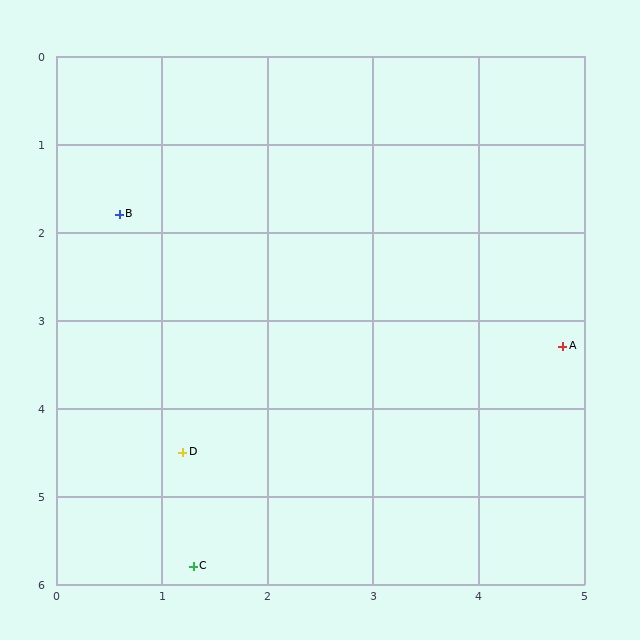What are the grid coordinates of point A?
Point A is at approximately (4.8, 3.3).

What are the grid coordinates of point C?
Point C is at approximately (1.3, 5.8).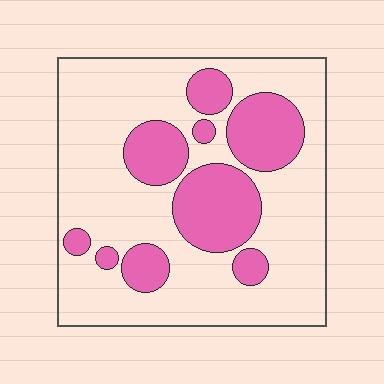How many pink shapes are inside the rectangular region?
9.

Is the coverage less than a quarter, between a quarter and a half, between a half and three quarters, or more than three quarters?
Between a quarter and a half.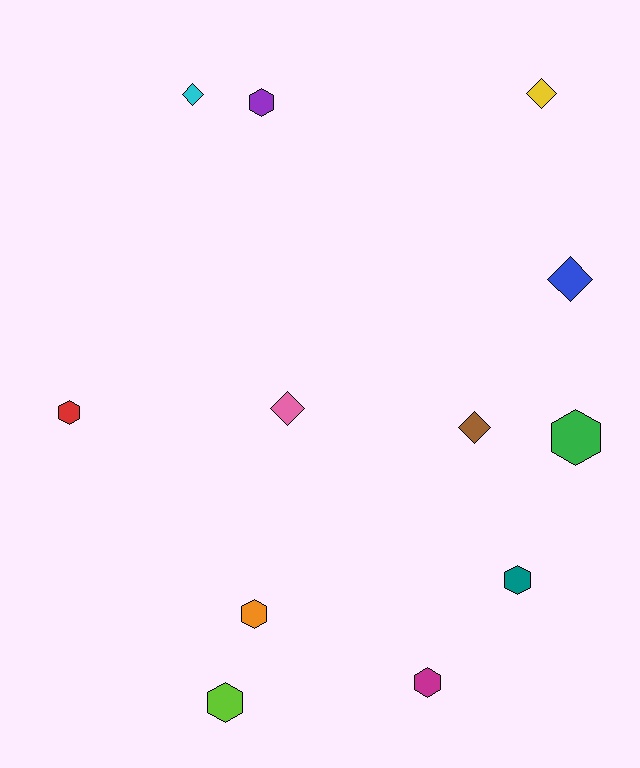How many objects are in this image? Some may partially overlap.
There are 12 objects.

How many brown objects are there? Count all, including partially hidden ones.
There is 1 brown object.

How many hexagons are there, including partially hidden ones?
There are 7 hexagons.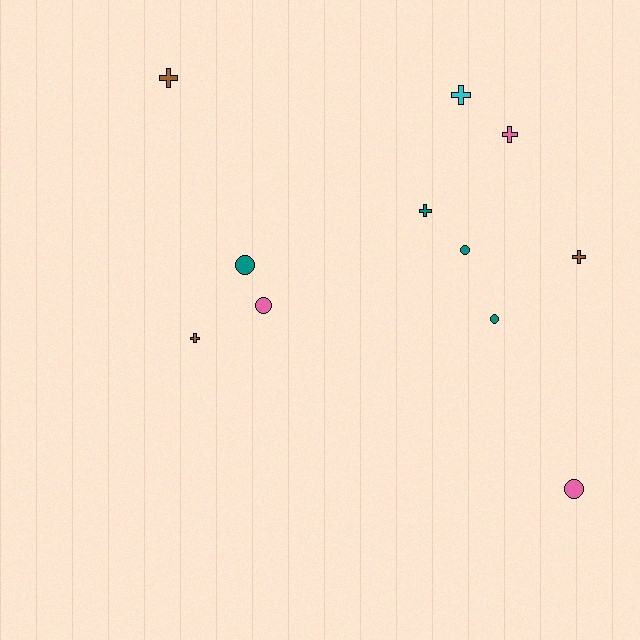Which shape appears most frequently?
Cross, with 6 objects.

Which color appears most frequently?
Teal, with 4 objects.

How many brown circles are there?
There are no brown circles.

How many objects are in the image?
There are 11 objects.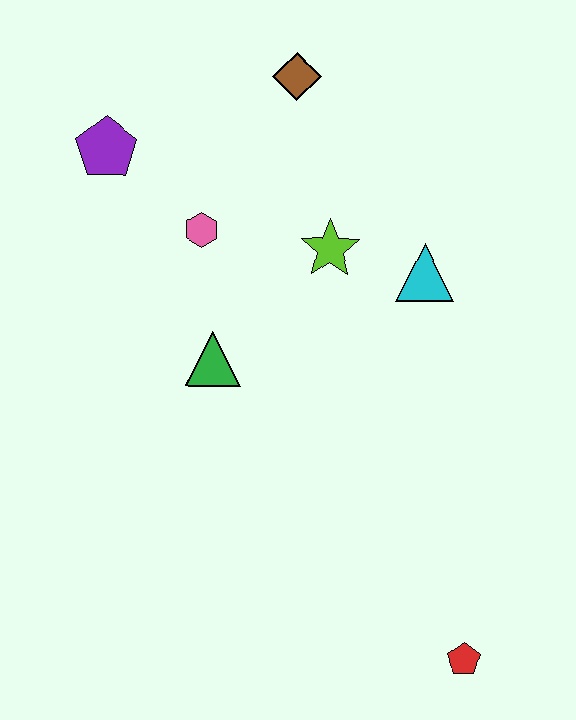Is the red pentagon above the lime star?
No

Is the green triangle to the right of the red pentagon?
No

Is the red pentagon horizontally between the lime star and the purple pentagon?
No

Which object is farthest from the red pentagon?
The purple pentagon is farthest from the red pentagon.